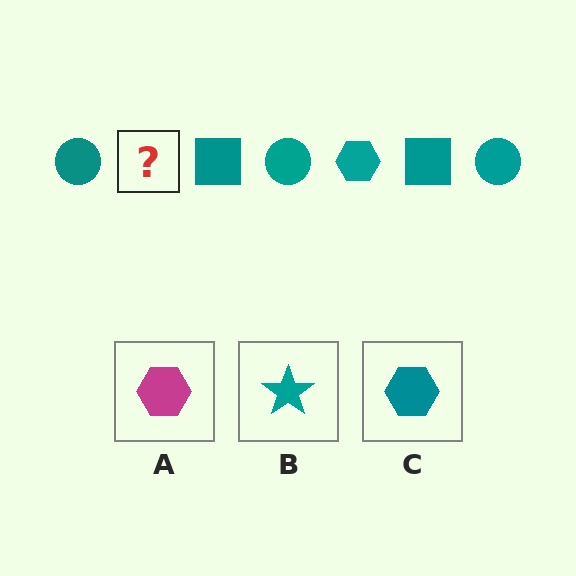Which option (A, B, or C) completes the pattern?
C.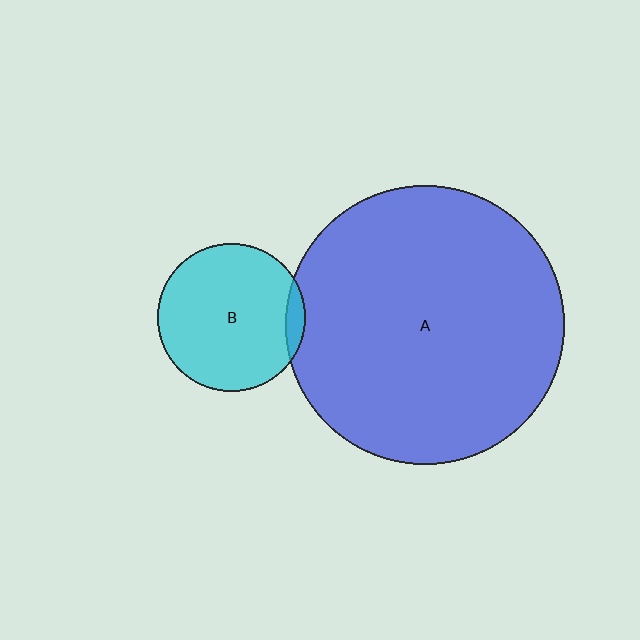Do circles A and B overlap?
Yes.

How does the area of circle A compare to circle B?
Approximately 3.6 times.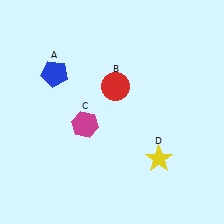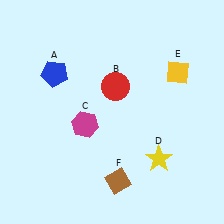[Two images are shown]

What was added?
A yellow diamond (E), a brown diamond (F) were added in Image 2.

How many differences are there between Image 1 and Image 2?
There are 2 differences between the two images.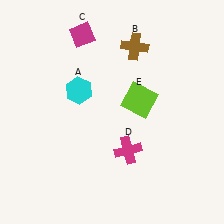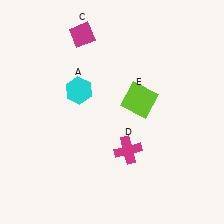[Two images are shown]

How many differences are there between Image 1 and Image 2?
There is 1 difference between the two images.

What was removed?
The brown cross (B) was removed in Image 2.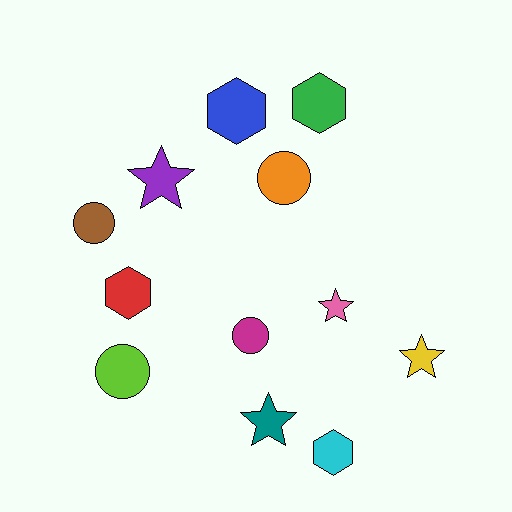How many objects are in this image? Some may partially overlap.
There are 12 objects.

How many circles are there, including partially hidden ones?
There are 4 circles.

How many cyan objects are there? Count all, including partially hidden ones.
There is 1 cyan object.